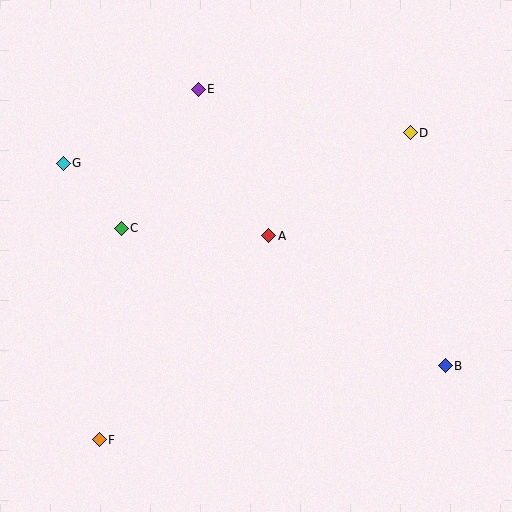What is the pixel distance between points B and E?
The distance between B and E is 371 pixels.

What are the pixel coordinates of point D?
Point D is at (410, 133).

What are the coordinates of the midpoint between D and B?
The midpoint between D and B is at (428, 249).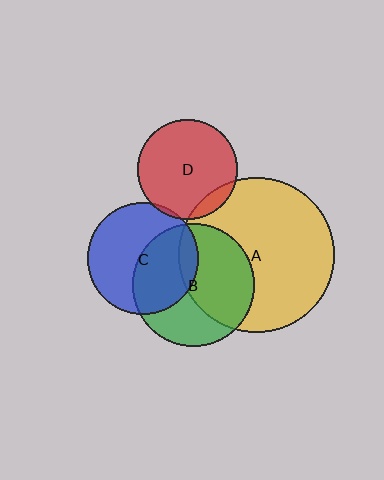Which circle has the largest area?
Circle A (yellow).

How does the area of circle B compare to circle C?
Approximately 1.2 times.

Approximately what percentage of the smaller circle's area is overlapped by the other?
Approximately 5%.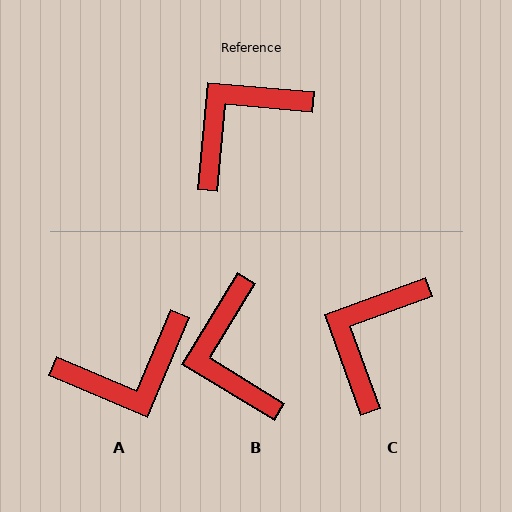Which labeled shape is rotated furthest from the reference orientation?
A, about 162 degrees away.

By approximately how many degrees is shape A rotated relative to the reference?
Approximately 162 degrees counter-clockwise.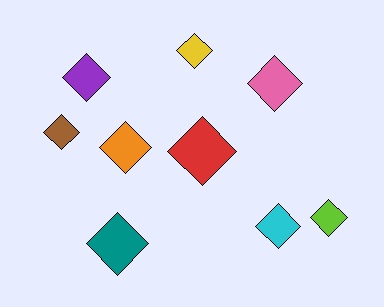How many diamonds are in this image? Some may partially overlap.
There are 9 diamonds.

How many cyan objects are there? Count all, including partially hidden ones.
There is 1 cyan object.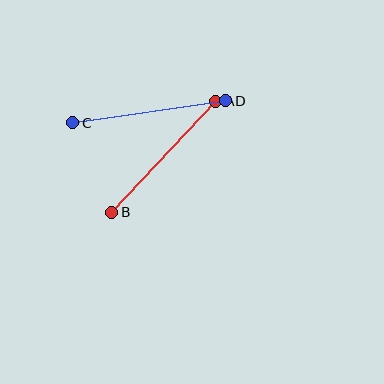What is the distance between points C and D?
The distance is approximately 155 pixels.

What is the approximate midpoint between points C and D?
The midpoint is at approximately (149, 112) pixels.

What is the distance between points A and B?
The distance is approximately 152 pixels.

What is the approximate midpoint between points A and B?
The midpoint is at approximately (164, 157) pixels.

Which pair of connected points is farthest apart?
Points C and D are farthest apart.